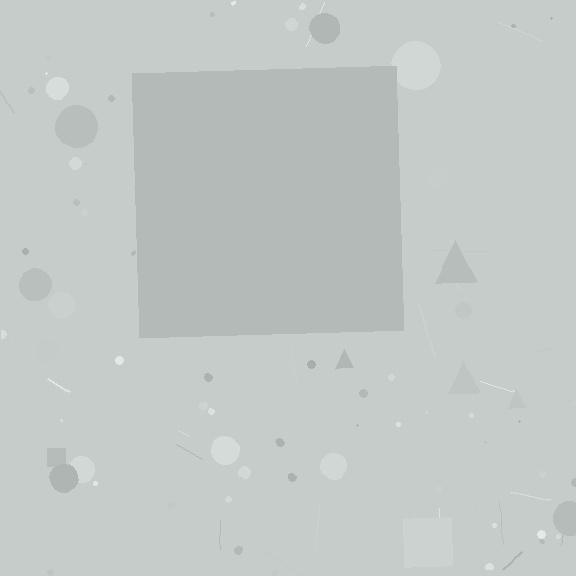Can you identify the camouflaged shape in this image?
The camouflaged shape is a square.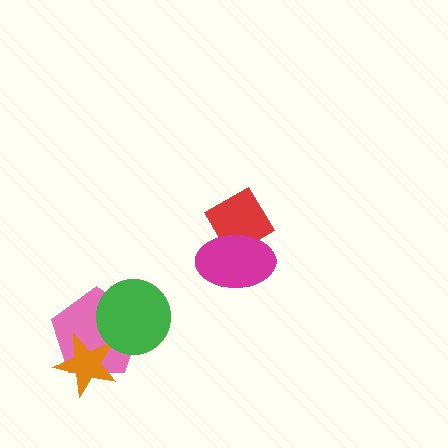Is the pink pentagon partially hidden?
Yes, it is partially covered by another shape.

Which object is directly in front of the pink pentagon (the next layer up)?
The orange star is directly in front of the pink pentagon.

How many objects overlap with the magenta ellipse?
1 object overlaps with the magenta ellipse.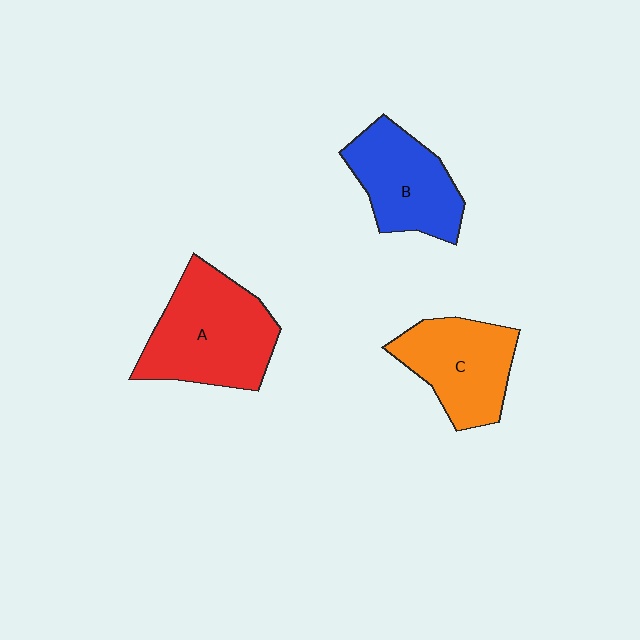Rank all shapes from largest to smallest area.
From largest to smallest: A (red), C (orange), B (blue).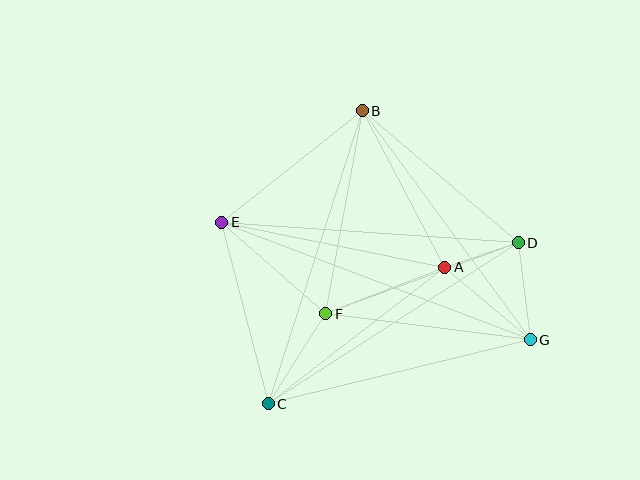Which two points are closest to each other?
Points A and D are closest to each other.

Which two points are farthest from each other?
Points E and G are farthest from each other.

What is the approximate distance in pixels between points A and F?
The distance between A and F is approximately 128 pixels.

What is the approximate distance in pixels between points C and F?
The distance between C and F is approximately 107 pixels.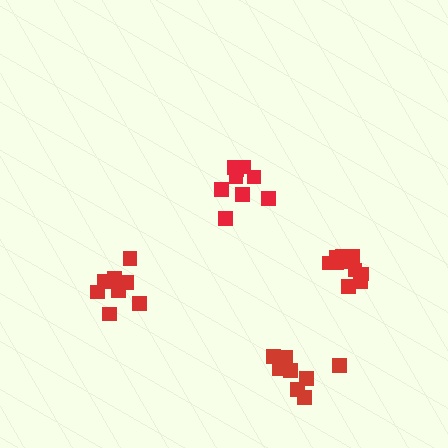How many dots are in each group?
Group 1: 10 dots, Group 2: 10 dots, Group 3: 9 dots, Group 4: 8 dots (37 total).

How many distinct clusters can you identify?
There are 4 distinct clusters.